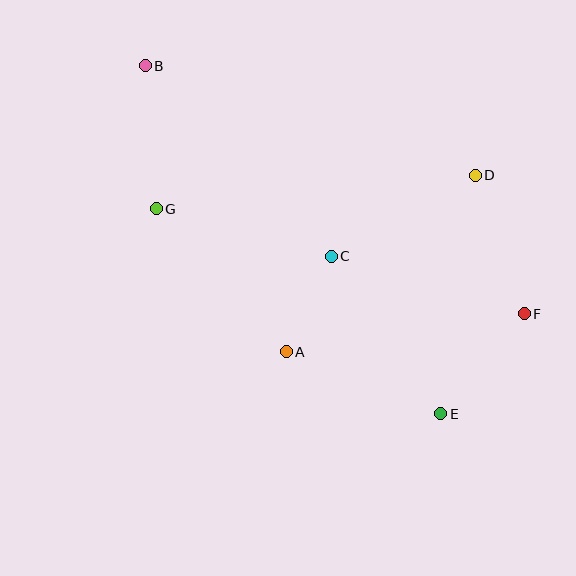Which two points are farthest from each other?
Points B and E are farthest from each other.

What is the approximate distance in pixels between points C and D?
The distance between C and D is approximately 165 pixels.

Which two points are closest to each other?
Points A and C are closest to each other.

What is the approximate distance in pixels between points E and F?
The distance between E and F is approximately 130 pixels.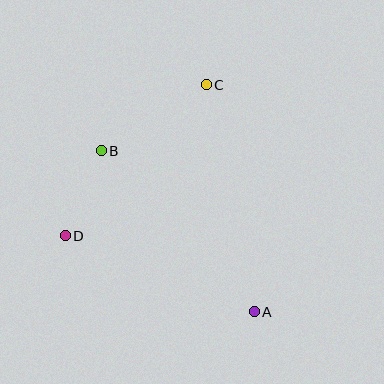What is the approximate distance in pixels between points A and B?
The distance between A and B is approximately 222 pixels.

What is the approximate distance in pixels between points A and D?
The distance between A and D is approximately 204 pixels.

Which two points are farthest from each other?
Points A and C are farthest from each other.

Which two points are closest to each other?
Points B and D are closest to each other.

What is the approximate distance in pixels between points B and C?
The distance between B and C is approximately 124 pixels.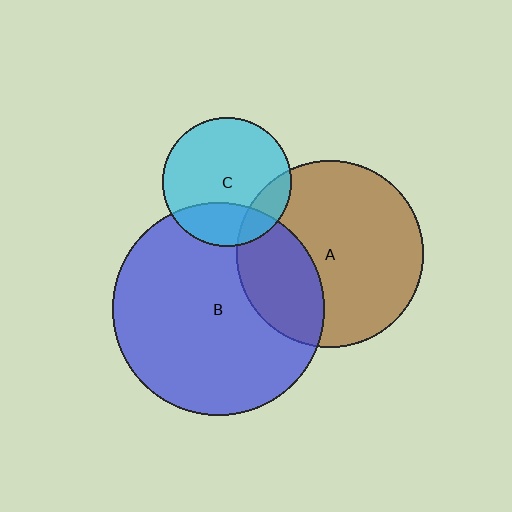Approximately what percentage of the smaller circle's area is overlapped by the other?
Approximately 30%.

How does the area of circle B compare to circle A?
Approximately 1.3 times.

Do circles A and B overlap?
Yes.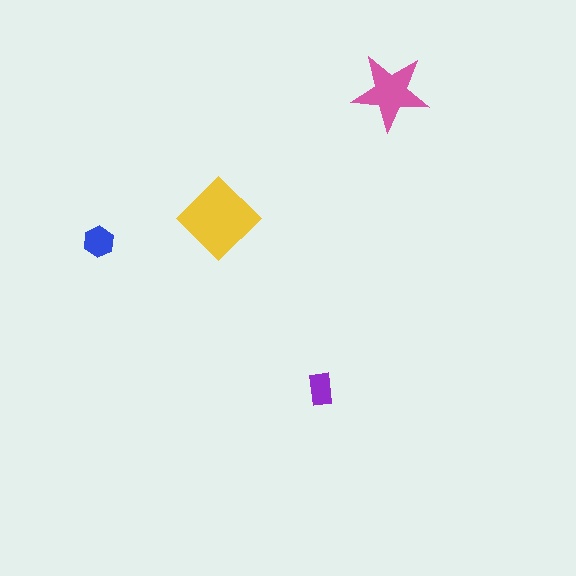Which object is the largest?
The yellow diamond.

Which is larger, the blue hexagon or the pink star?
The pink star.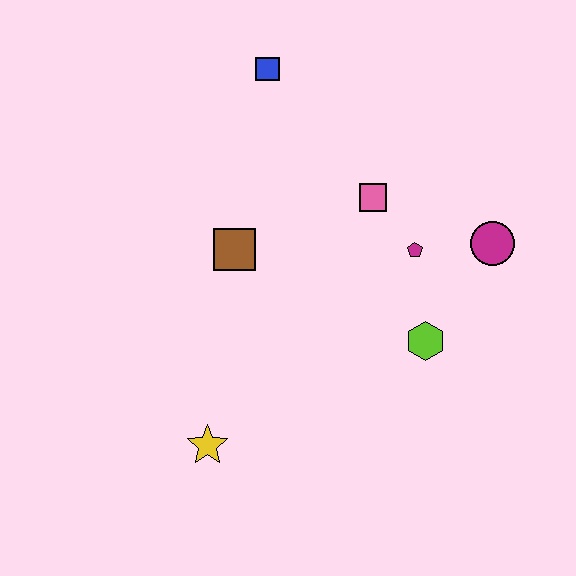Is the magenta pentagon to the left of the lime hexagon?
Yes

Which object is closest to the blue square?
The pink square is closest to the blue square.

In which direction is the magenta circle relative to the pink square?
The magenta circle is to the right of the pink square.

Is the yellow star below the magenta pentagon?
Yes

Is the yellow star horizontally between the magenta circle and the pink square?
No